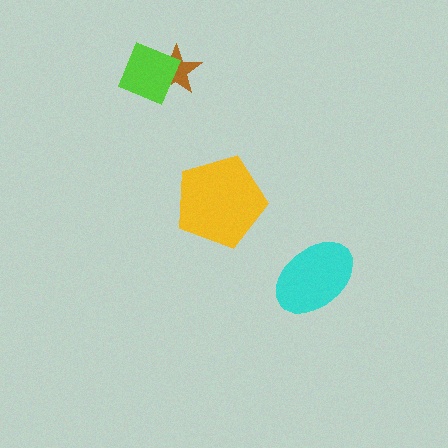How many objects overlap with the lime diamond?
1 object overlaps with the lime diamond.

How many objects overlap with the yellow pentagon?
0 objects overlap with the yellow pentagon.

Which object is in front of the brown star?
The lime diamond is in front of the brown star.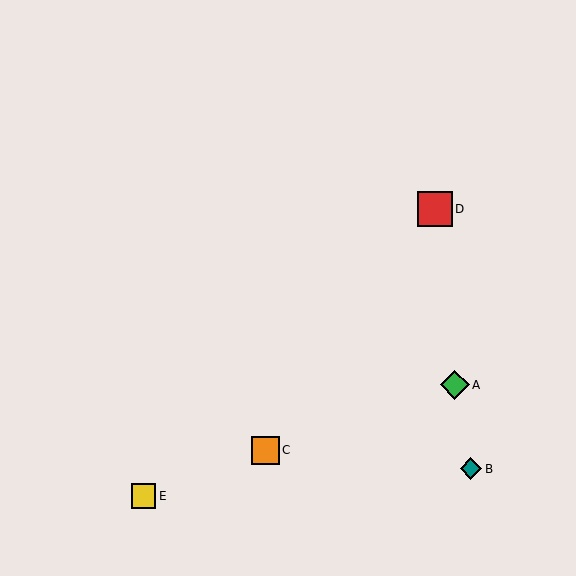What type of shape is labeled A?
Shape A is a green diamond.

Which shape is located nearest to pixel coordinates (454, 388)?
The green diamond (labeled A) at (455, 385) is nearest to that location.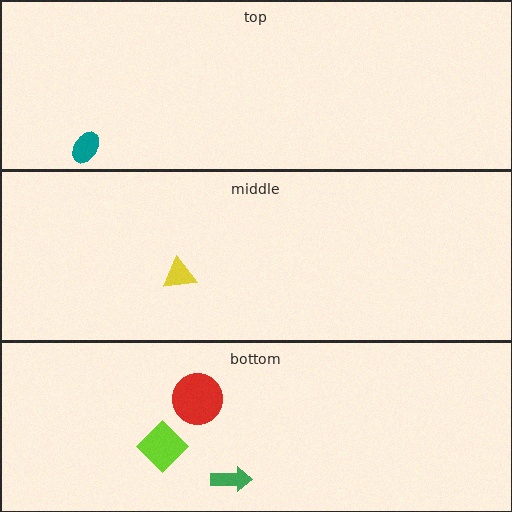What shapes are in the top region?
The teal ellipse.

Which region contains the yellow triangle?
The middle region.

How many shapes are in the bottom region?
3.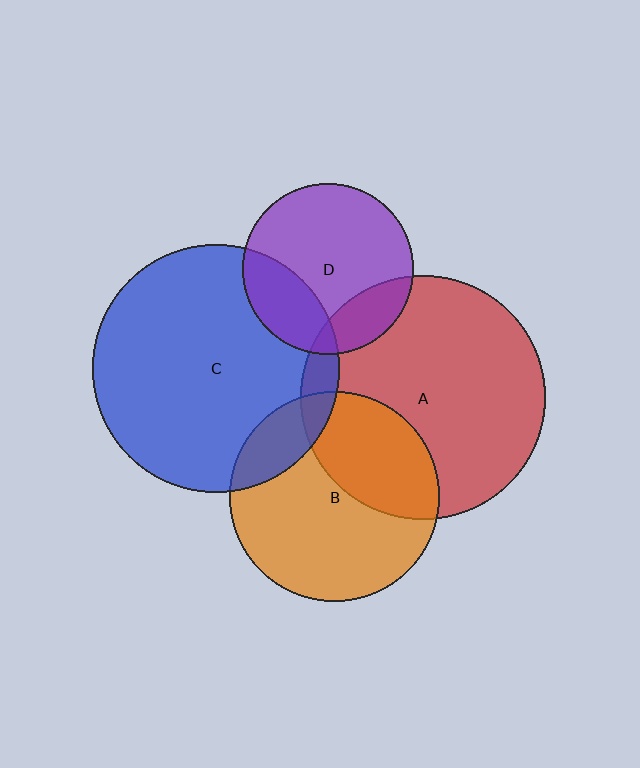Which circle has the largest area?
Circle C (blue).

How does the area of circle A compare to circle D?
Approximately 2.0 times.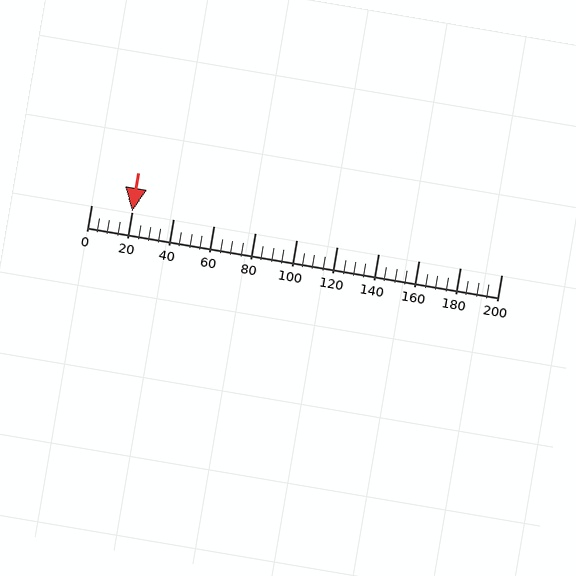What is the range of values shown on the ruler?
The ruler shows values from 0 to 200.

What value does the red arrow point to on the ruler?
The red arrow points to approximately 20.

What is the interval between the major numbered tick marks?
The major tick marks are spaced 20 units apart.